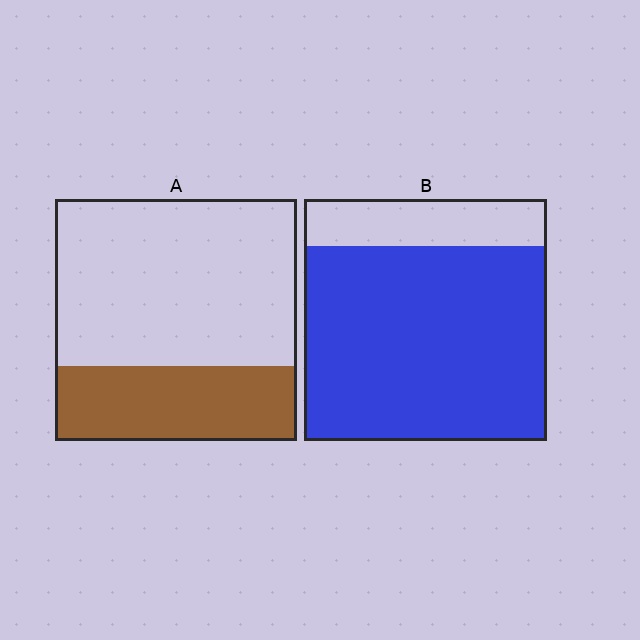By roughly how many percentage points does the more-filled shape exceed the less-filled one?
By roughly 50 percentage points (B over A).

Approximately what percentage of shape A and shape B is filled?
A is approximately 30% and B is approximately 80%.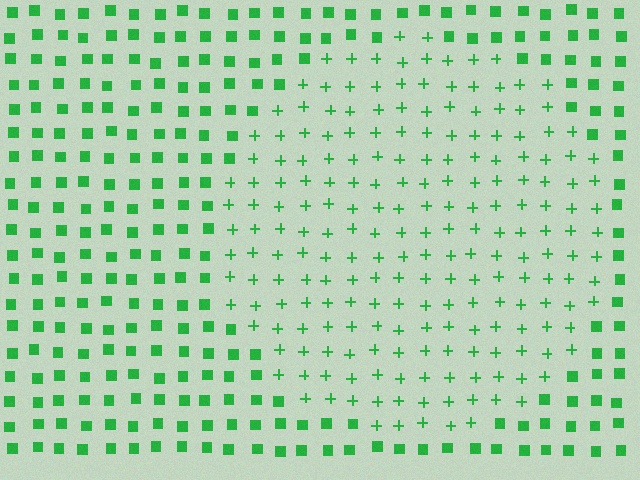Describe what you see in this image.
The image is filled with small green elements arranged in a uniform grid. A circle-shaped region contains plus signs, while the surrounding area contains squares. The boundary is defined purely by the change in element shape.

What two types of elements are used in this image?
The image uses plus signs inside the circle region and squares outside it.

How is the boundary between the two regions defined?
The boundary is defined by a change in element shape: plus signs inside vs. squares outside. All elements share the same color and spacing.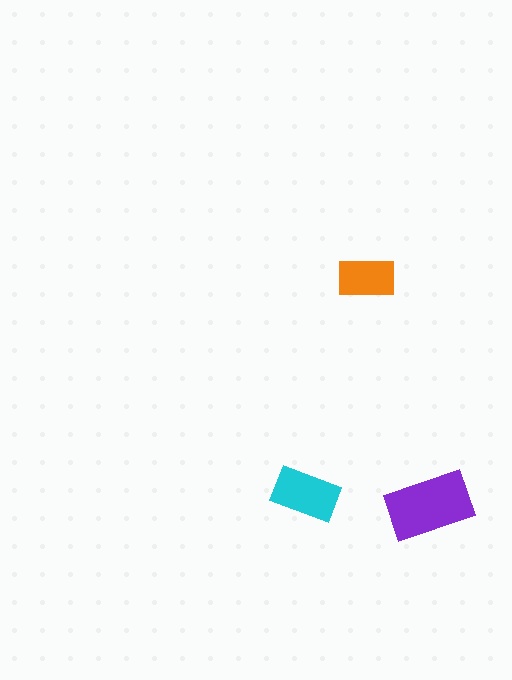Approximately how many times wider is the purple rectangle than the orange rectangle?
About 1.5 times wider.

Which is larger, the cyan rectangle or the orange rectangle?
The cyan one.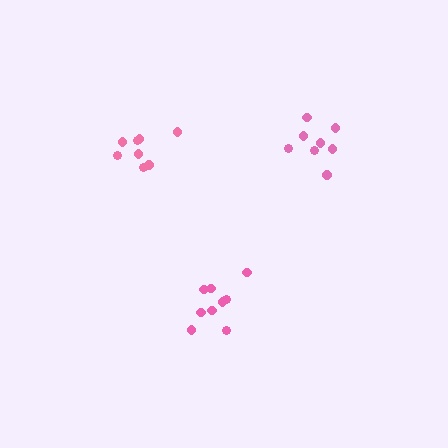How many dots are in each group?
Group 1: 9 dots, Group 2: 8 dots, Group 3: 8 dots (25 total).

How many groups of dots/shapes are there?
There are 3 groups.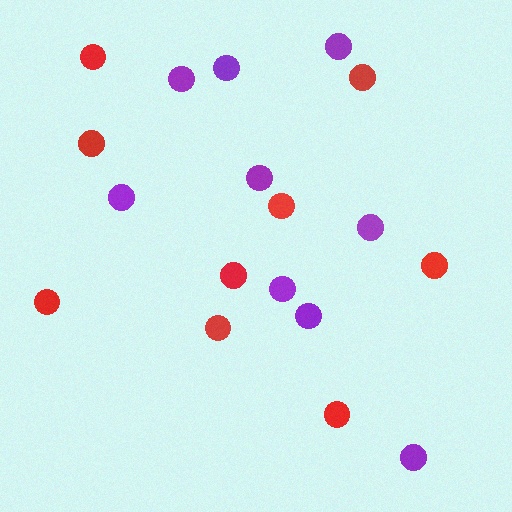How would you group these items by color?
There are 2 groups: one group of purple circles (9) and one group of red circles (9).